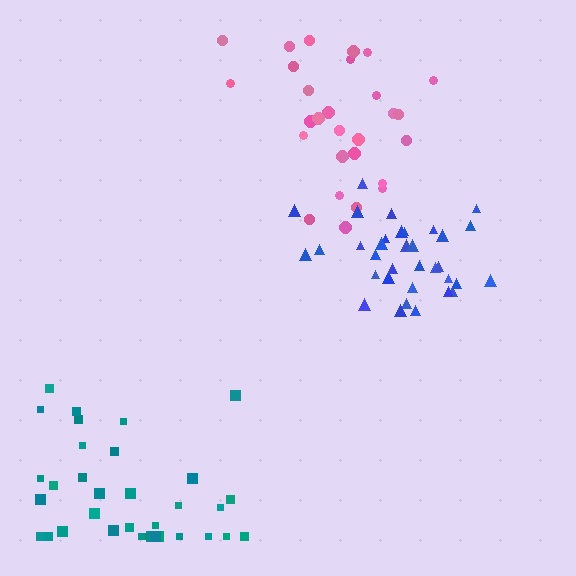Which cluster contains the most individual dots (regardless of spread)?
Blue (34).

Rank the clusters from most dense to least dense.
blue, pink, teal.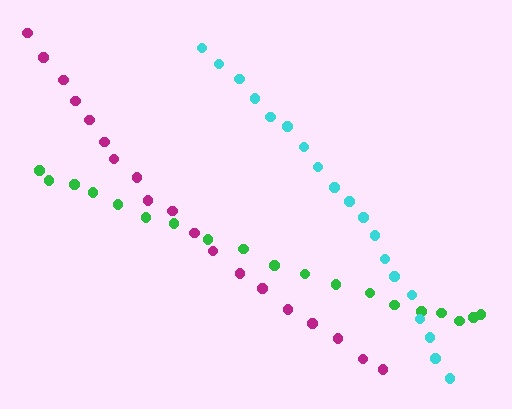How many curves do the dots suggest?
There are 3 distinct paths.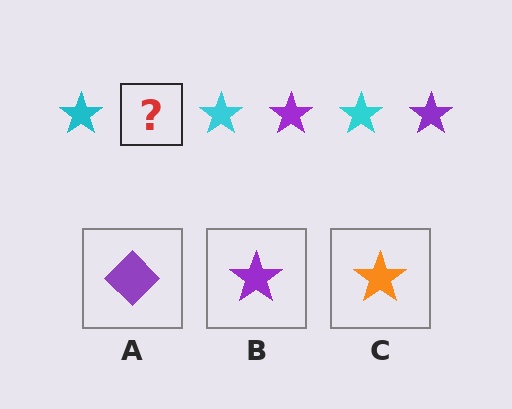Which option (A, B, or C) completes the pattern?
B.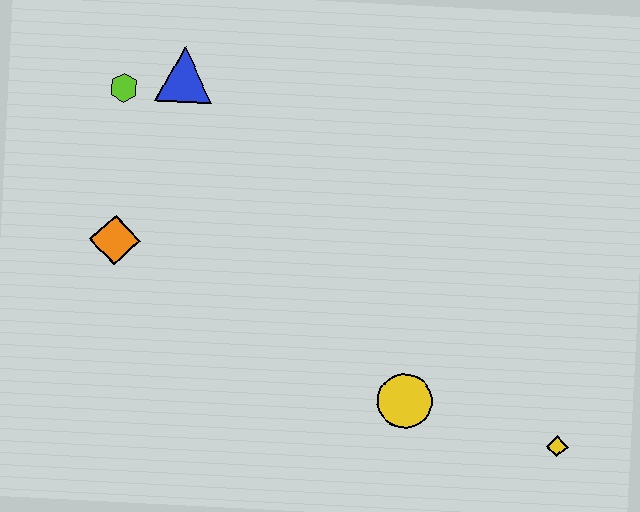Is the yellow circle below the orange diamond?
Yes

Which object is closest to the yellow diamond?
The yellow circle is closest to the yellow diamond.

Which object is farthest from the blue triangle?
The yellow diamond is farthest from the blue triangle.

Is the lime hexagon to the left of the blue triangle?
Yes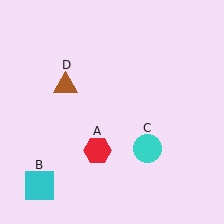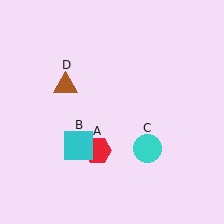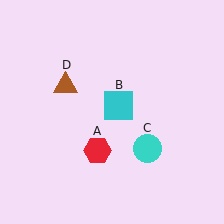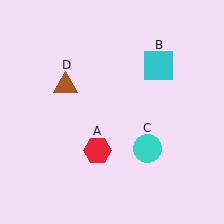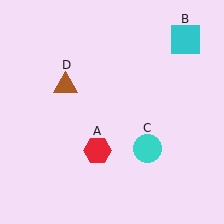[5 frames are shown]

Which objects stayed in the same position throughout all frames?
Red hexagon (object A) and cyan circle (object C) and brown triangle (object D) remained stationary.